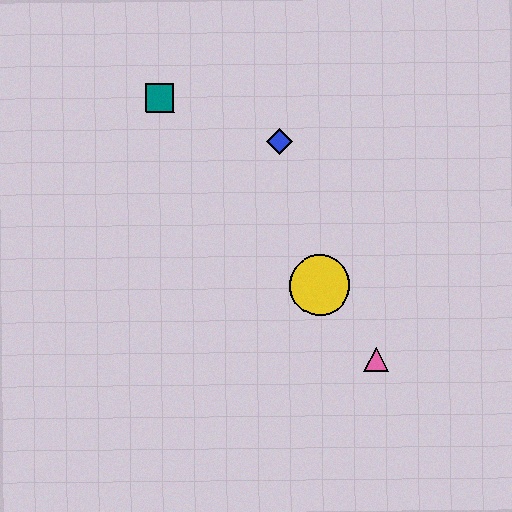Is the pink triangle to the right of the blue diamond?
Yes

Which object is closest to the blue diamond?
The teal square is closest to the blue diamond.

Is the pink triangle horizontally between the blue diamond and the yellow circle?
No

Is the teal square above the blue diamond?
Yes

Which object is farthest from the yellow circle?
The teal square is farthest from the yellow circle.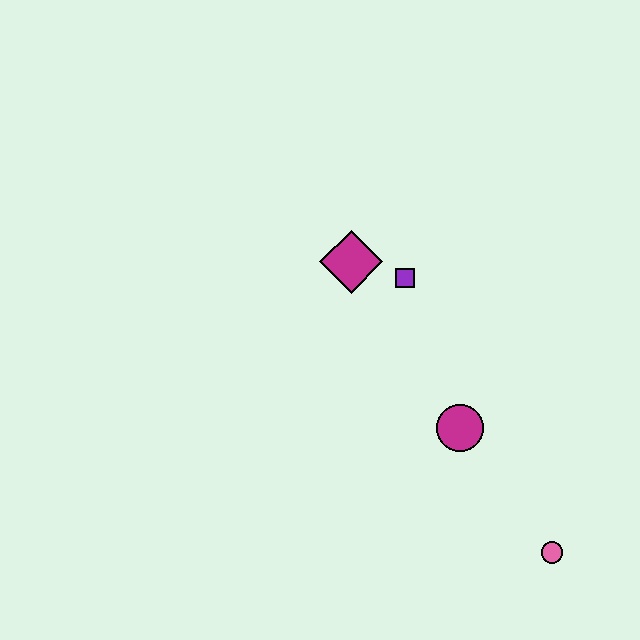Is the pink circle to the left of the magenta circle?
No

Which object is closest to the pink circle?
The magenta circle is closest to the pink circle.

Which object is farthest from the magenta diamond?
The pink circle is farthest from the magenta diamond.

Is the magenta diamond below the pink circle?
No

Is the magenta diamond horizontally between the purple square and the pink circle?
No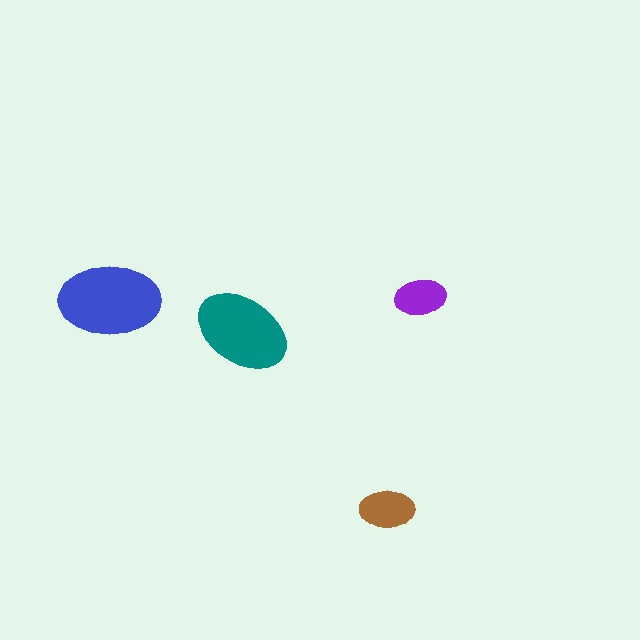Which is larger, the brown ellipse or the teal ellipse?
The teal one.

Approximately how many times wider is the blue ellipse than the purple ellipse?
About 2 times wider.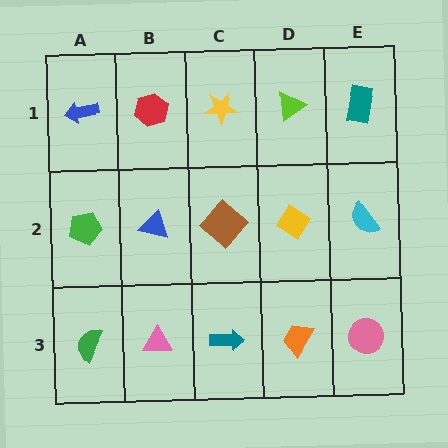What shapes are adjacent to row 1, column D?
A yellow diamond (row 2, column D), a yellow star (row 1, column C), a teal rectangle (row 1, column E).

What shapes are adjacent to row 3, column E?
A cyan semicircle (row 2, column E), an orange trapezoid (row 3, column D).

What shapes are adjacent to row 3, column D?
A yellow diamond (row 2, column D), a teal arrow (row 3, column C), a pink circle (row 3, column E).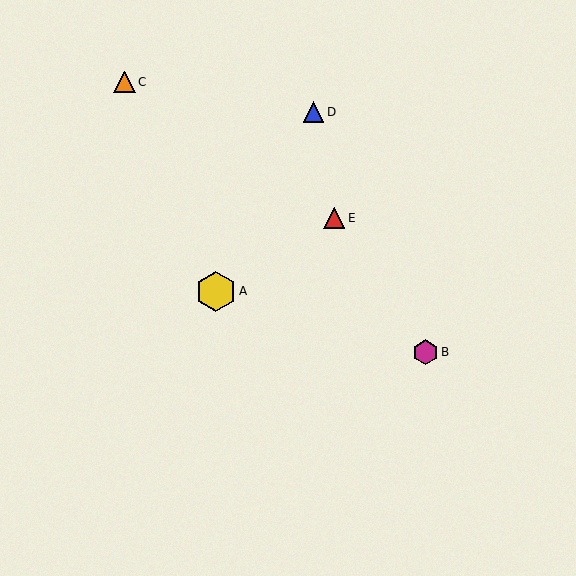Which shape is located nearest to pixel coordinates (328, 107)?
The blue triangle (labeled D) at (314, 112) is nearest to that location.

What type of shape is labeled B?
Shape B is a magenta hexagon.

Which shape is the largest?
The yellow hexagon (labeled A) is the largest.